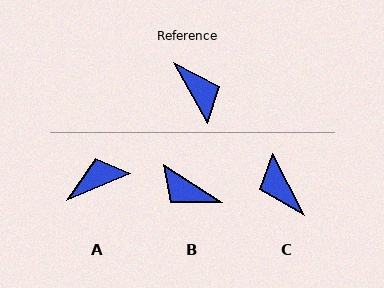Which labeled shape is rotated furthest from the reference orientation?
C, about 178 degrees away.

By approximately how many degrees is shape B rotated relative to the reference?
Approximately 152 degrees clockwise.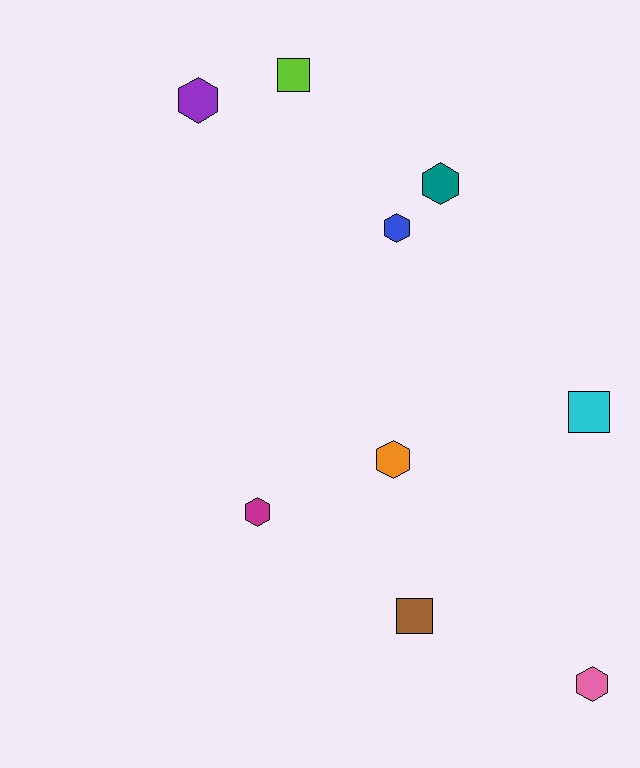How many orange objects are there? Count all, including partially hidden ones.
There is 1 orange object.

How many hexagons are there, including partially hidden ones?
There are 6 hexagons.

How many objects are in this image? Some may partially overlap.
There are 9 objects.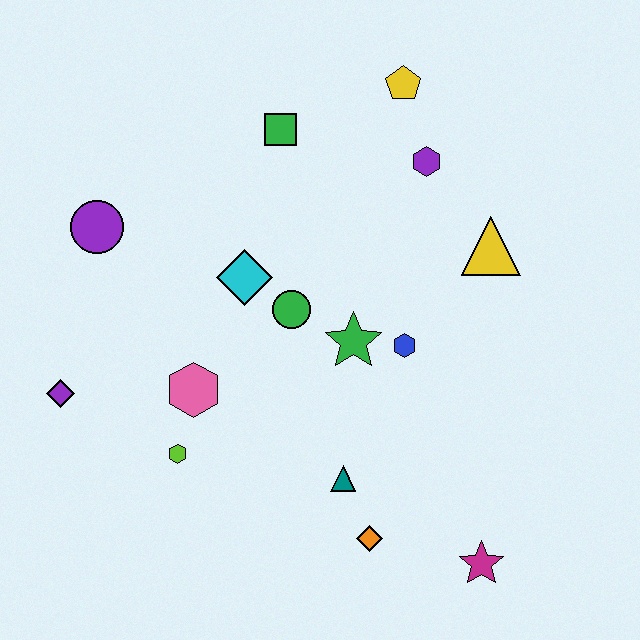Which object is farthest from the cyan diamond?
The magenta star is farthest from the cyan diamond.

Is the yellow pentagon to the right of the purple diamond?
Yes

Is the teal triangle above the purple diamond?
No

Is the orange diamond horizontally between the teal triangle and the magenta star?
Yes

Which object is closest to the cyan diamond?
The green circle is closest to the cyan diamond.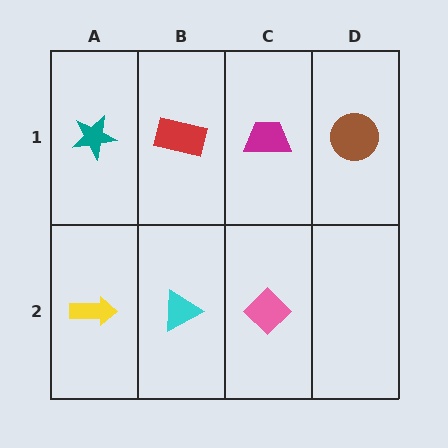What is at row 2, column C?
A pink diamond.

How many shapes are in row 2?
3 shapes.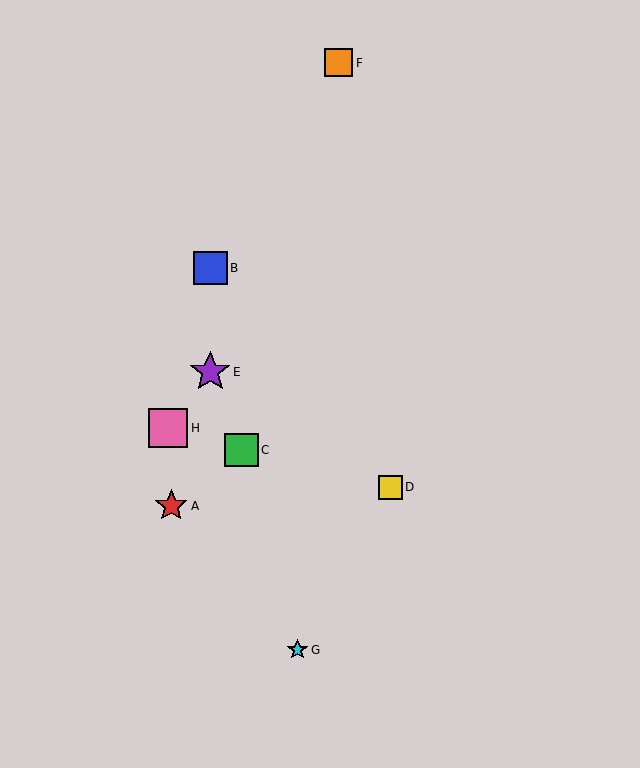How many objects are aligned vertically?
2 objects (B, E) are aligned vertically.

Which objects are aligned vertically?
Objects B, E are aligned vertically.